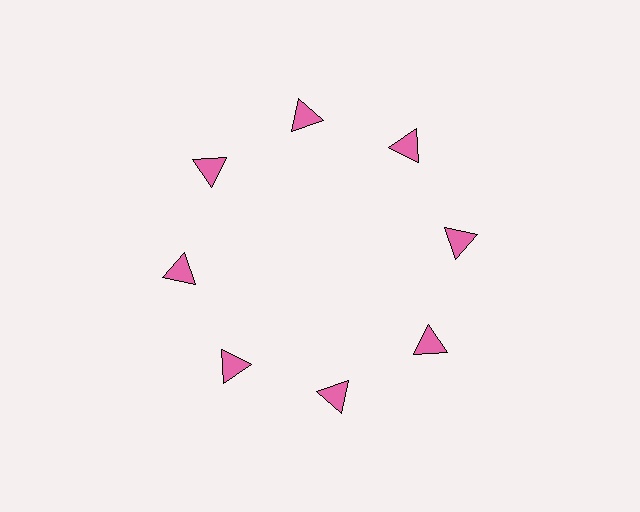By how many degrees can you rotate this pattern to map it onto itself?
The pattern maps onto itself every 45 degrees of rotation.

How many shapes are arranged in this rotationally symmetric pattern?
There are 8 shapes, arranged in 8 groups of 1.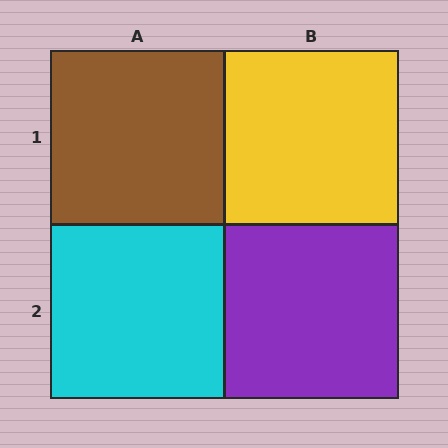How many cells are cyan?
1 cell is cyan.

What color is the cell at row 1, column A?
Brown.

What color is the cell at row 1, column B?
Yellow.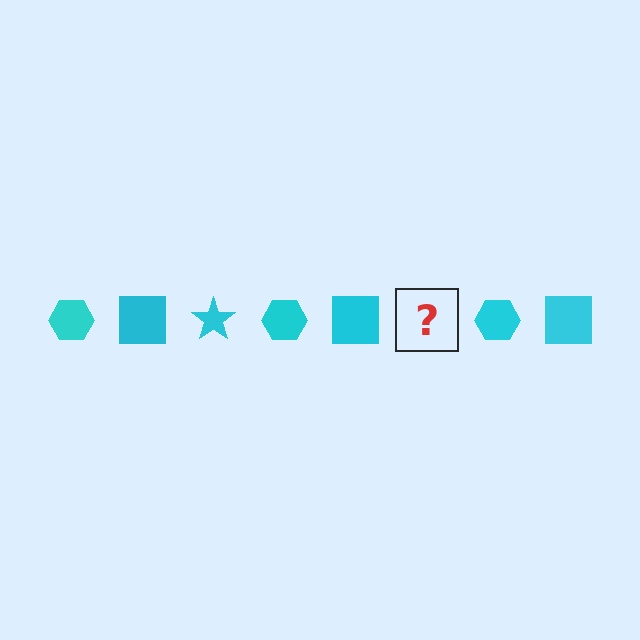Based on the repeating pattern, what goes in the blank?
The blank should be a cyan star.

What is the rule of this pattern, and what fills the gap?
The rule is that the pattern cycles through hexagon, square, star shapes in cyan. The gap should be filled with a cyan star.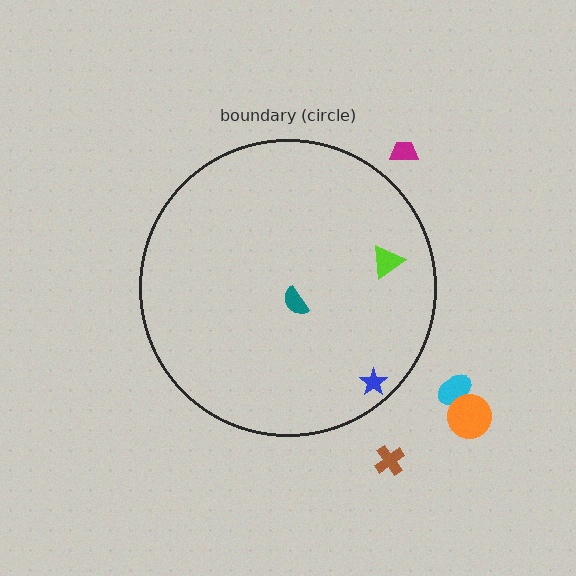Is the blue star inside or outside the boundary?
Inside.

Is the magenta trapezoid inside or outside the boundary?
Outside.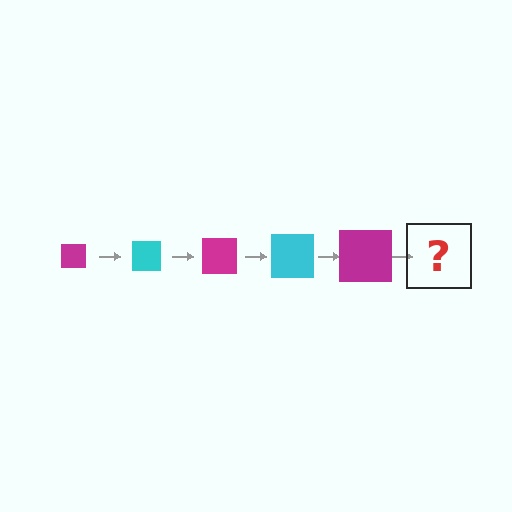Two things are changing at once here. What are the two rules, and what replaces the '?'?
The two rules are that the square grows larger each step and the color cycles through magenta and cyan. The '?' should be a cyan square, larger than the previous one.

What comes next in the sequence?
The next element should be a cyan square, larger than the previous one.